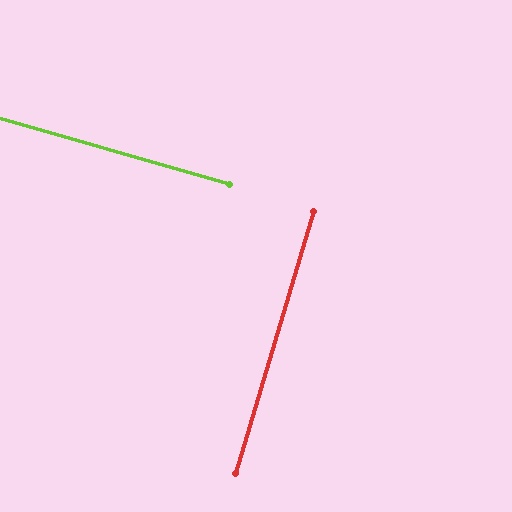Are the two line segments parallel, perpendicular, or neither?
Perpendicular — they meet at approximately 89°.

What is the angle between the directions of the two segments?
Approximately 89 degrees.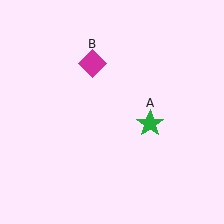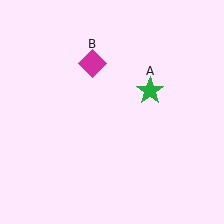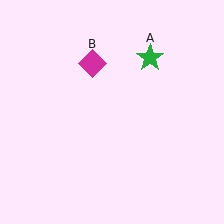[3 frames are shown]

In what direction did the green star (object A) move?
The green star (object A) moved up.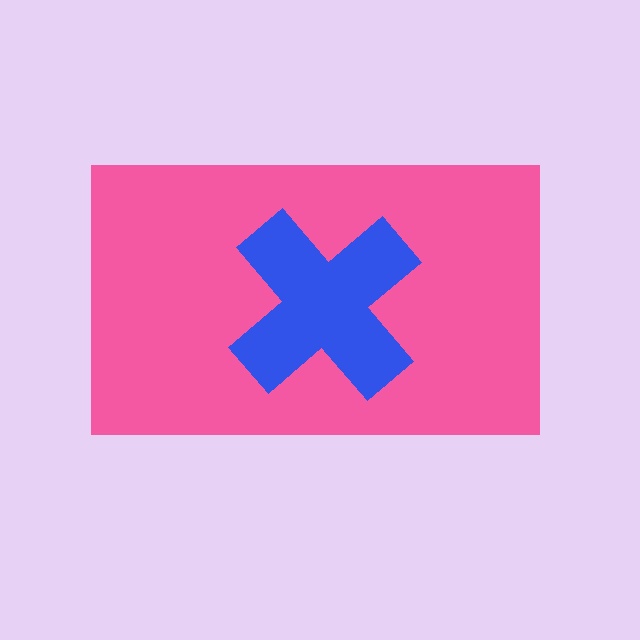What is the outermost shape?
The pink rectangle.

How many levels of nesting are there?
2.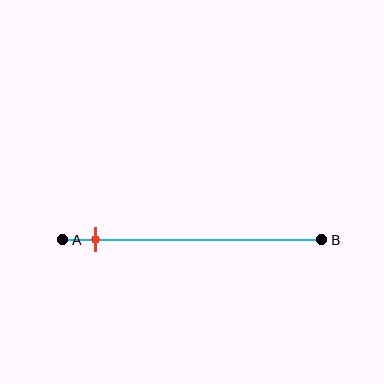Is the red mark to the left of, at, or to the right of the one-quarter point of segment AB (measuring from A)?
The red mark is to the left of the one-quarter point of segment AB.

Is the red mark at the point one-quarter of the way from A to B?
No, the mark is at about 15% from A, not at the 25% one-quarter point.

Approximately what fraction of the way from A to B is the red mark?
The red mark is approximately 15% of the way from A to B.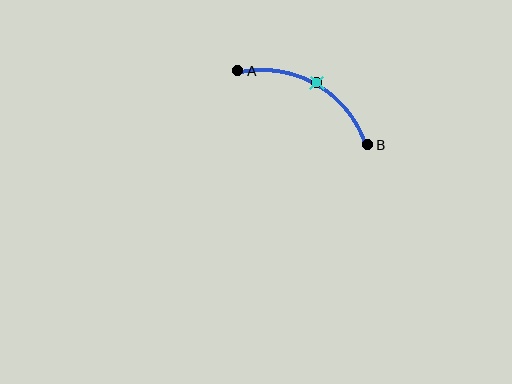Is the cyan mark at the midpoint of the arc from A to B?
Yes. The cyan mark lies on the arc at equal arc-length from both A and B — it is the arc midpoint.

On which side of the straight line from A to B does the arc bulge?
The arc bulges above the straight line connecting A and B.